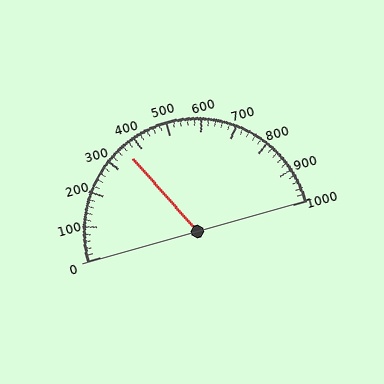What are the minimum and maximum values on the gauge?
The gauge ranges from 0 to 1000.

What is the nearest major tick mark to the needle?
The nearest major tick mark is 400.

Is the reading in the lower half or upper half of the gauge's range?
The reading is in the lower half of the range (0 to 1000).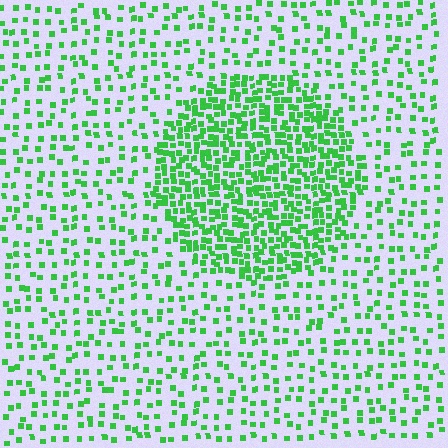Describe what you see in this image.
The image contains small green elements arranged at two different densities. A circle-shaped region is visible where the elements are more densely packed than the surrounding area.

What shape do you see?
I see a circle.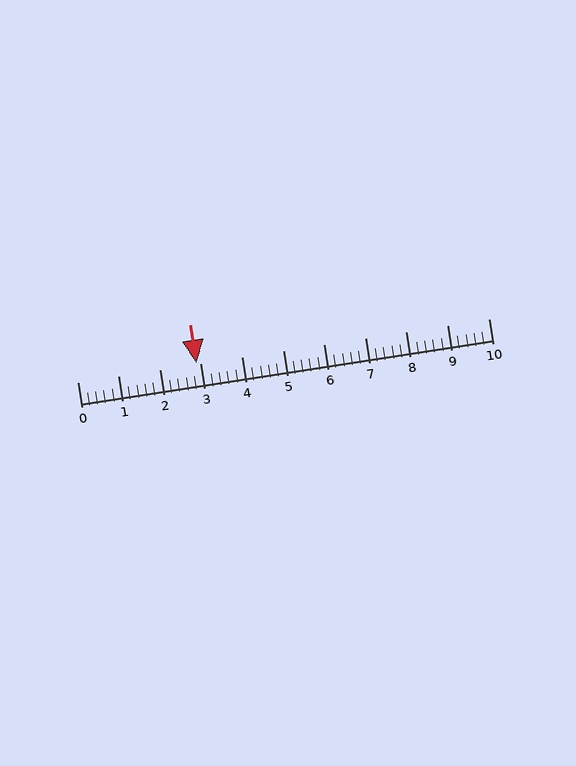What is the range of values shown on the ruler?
The ruler shows values from 0 to 10.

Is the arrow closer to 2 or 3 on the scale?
The arrow is closer to 3.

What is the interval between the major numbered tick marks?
The major tick marks are spaced 1 units apart.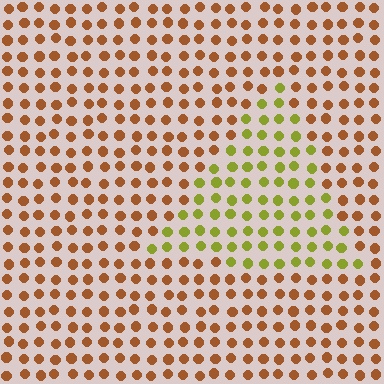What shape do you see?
I see a triangle.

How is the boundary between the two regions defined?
The boundary is defined purely by a slight shift in hue (about 49 degrees). Spacing, size, and orientation are identical on both sides.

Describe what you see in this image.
The image is filled with small brown elements in a uniform arrangement. A triangle-shaped region is visible where the elements are tinted to a slightly different hue, forming a subtle color boundary.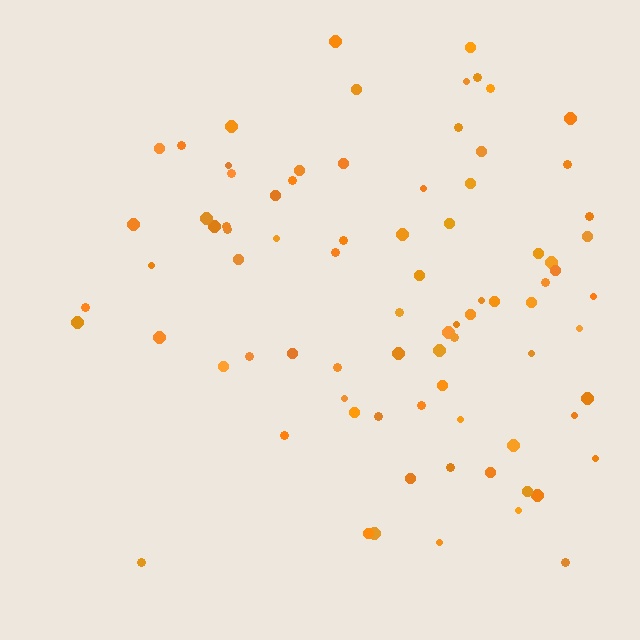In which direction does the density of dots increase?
From left to right, with the right side densest.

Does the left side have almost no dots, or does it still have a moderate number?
Still a moderate number, just noticeably fewer than the right.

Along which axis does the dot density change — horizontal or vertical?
Horizontal.